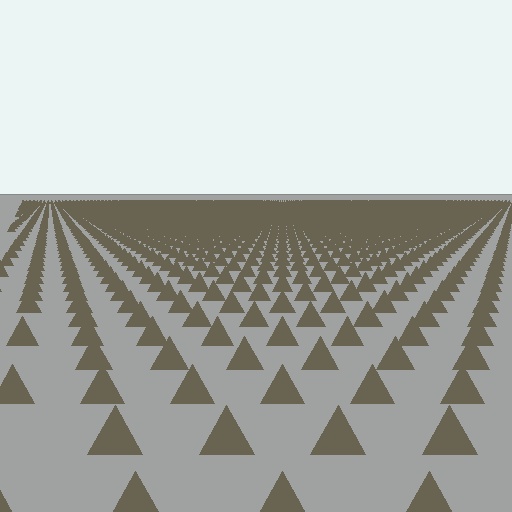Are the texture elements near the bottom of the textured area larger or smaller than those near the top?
Larger. Near the bottom, elements are closer to the viewer and appear at a bigger on-screen size.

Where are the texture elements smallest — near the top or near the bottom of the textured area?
Near the top.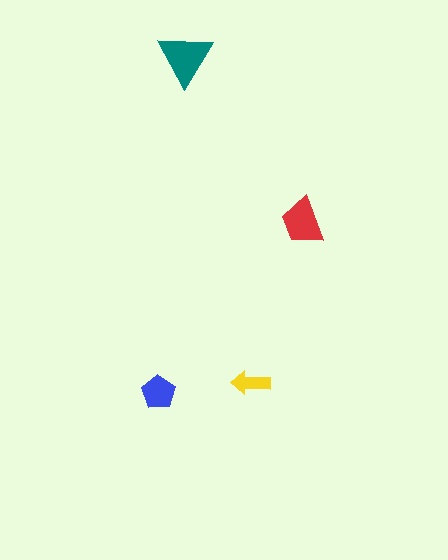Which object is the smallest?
The yellow arrow.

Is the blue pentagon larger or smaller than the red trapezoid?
Smaller.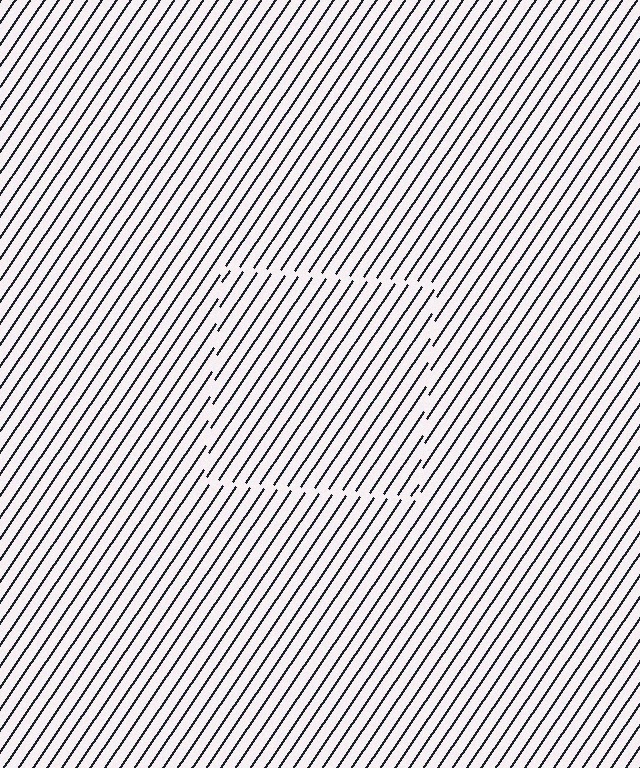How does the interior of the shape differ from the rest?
The interior of the shape contains the same grating, shifted by half a period — the contour is defined by the phase discontinuity where line-ends from the inner and outer gratings abut.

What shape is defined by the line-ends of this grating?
An illusory square. The interior of the shape contains the same grating, shifted by half a period — the contour is defined by the phase discontinuity where line-ends from the inner and outer gratings abut.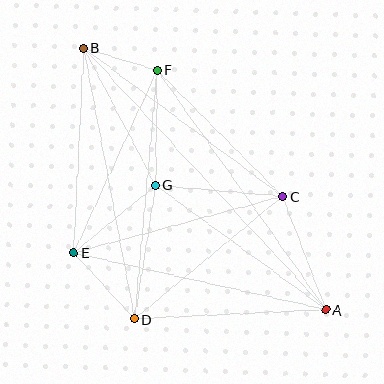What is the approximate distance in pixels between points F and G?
The distance between F and G is approximately 115 pixels.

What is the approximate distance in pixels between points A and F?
The distance between A and F is approximately 293 pixels.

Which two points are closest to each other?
Points B and F are closest to each other.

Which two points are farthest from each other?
Points A and B are farthest from each other.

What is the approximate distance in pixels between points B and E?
The distance between B and E is approximately 205 pixels.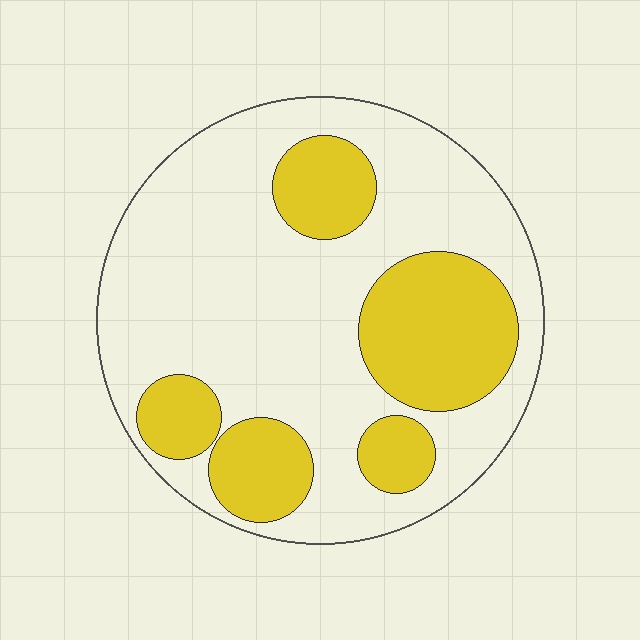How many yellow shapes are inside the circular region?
5.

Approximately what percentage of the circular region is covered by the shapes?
Approximately 30%.